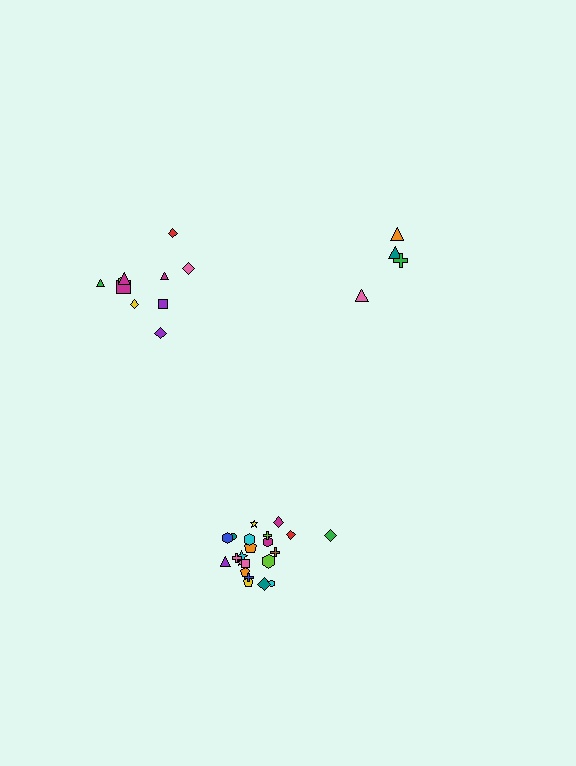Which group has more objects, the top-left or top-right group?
The top-left group.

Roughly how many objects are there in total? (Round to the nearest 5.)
Roughly 35 objects in total.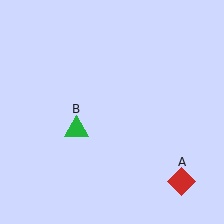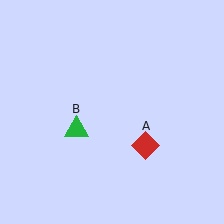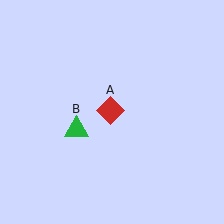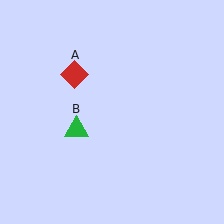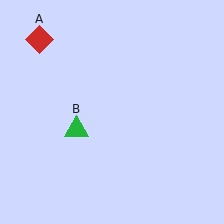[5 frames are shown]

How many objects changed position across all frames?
1 object changed position: red diamond (object A).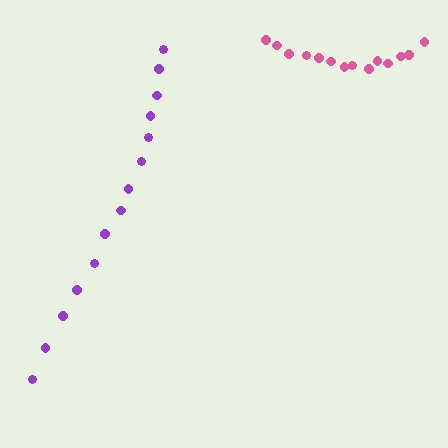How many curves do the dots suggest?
There are 2 distinct paths.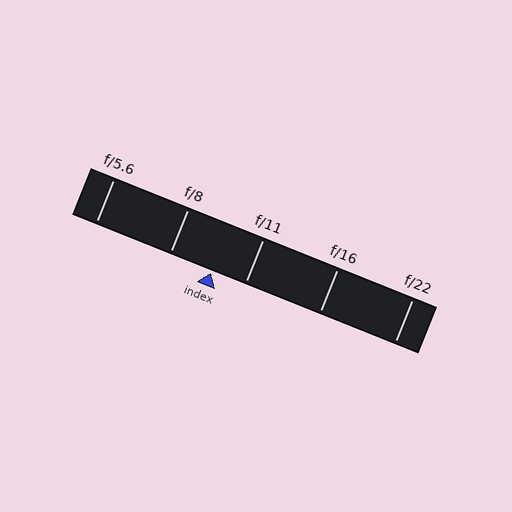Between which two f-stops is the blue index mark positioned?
The index mark is between f/8 and f/11.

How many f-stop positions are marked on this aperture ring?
There are 5 f-stop positions marked.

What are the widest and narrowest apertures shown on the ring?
The widest aperture shown is f/5.6 and the narrowest is f/22.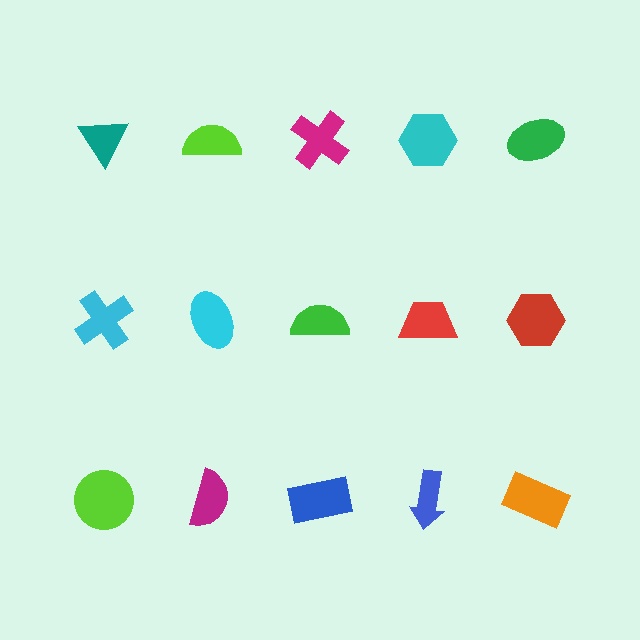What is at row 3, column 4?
A blue arrow.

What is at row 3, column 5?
An orange rectangle.